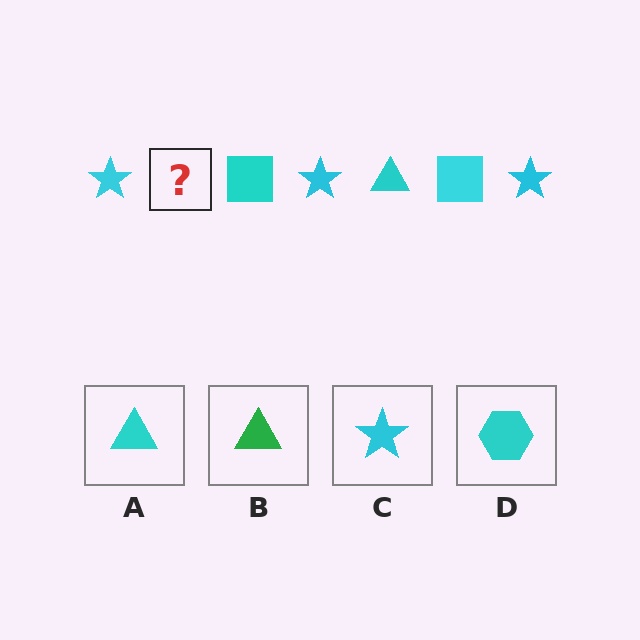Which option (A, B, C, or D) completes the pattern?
A.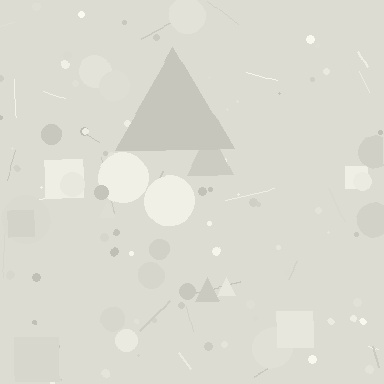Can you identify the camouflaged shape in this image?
The camouflaged shape is a triangle.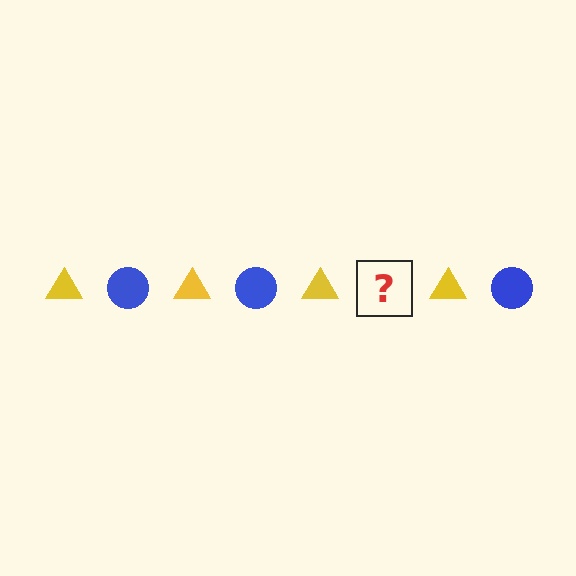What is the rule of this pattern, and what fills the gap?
The rule is that the pattern alternates between yellow triangle and blue circle. The gap should be filled with a blue circle.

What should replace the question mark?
The question mark should be replaced with a blue circle.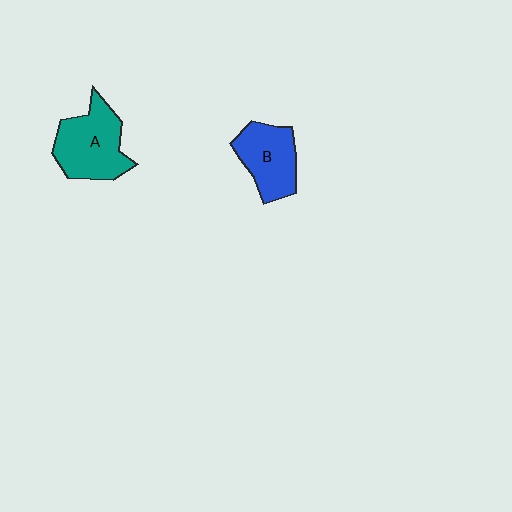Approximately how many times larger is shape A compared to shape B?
Approximately 1.2 times.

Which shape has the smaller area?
Shape B (blue).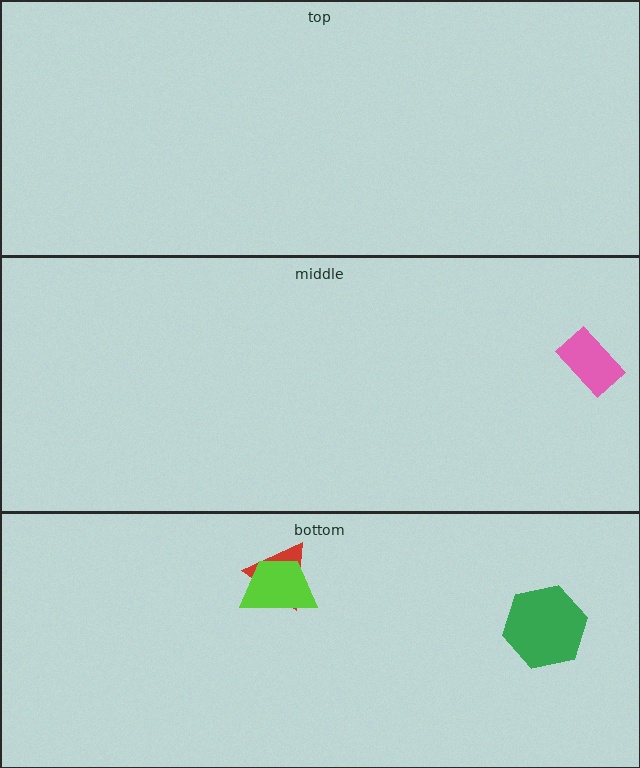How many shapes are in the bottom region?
3.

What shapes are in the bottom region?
The red triangle, the lime trapezoid, the green hexagon.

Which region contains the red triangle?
The bottom region.